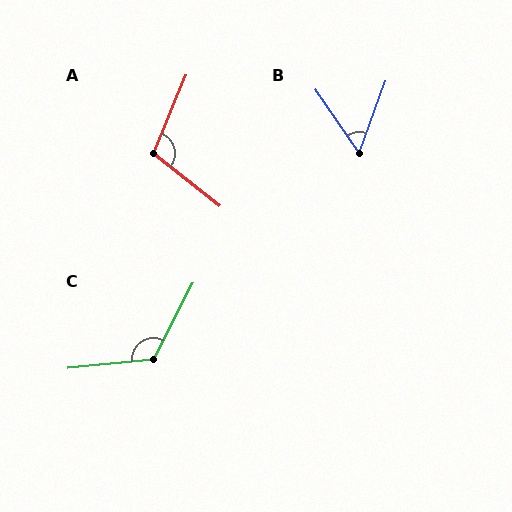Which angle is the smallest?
B, at approximately 54 degrees.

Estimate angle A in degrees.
Approximately 106 degrees.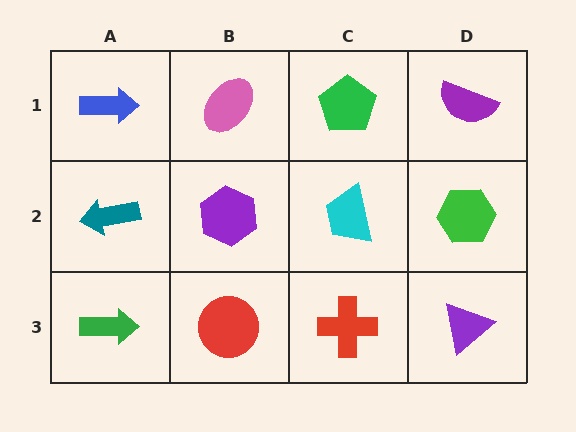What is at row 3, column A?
A green arrow.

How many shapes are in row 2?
4 shapes.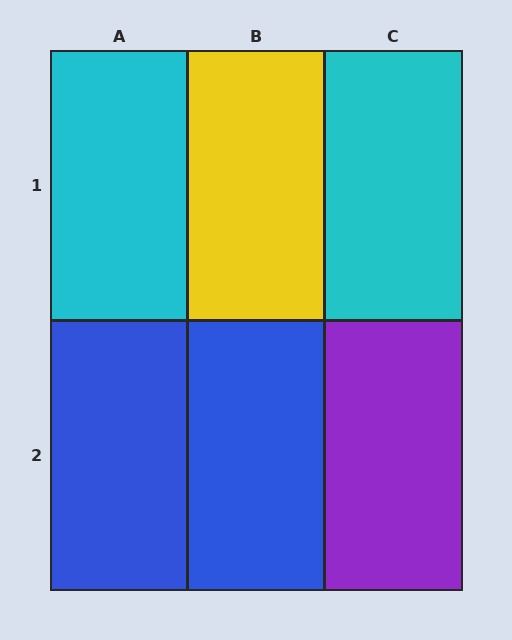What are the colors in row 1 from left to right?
Cyan, yellow, cyan.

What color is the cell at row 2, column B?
Blue.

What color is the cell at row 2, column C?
Purple.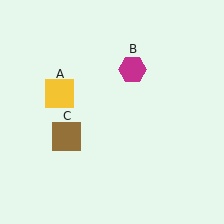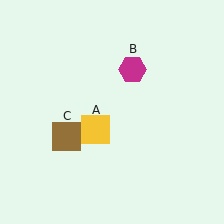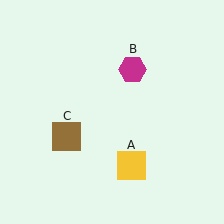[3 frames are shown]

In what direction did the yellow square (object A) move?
The yellow square (object A) moved down and to the right.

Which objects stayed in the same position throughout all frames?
Magenta hexagon (object B) and brown square (object C) remained stationary.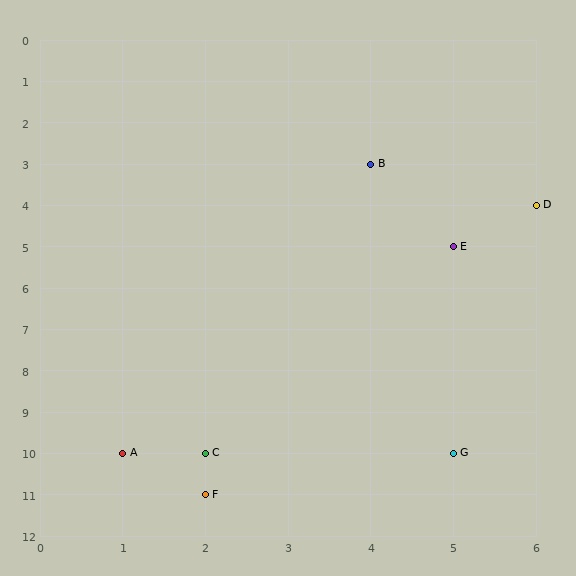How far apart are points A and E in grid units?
Points A and E are 4 columns and 5 rows apart (about 6.4 grid units diagonally).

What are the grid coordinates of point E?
Point E is at grid coordinates (5, 5).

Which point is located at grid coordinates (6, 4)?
Point D is at (6, 4).